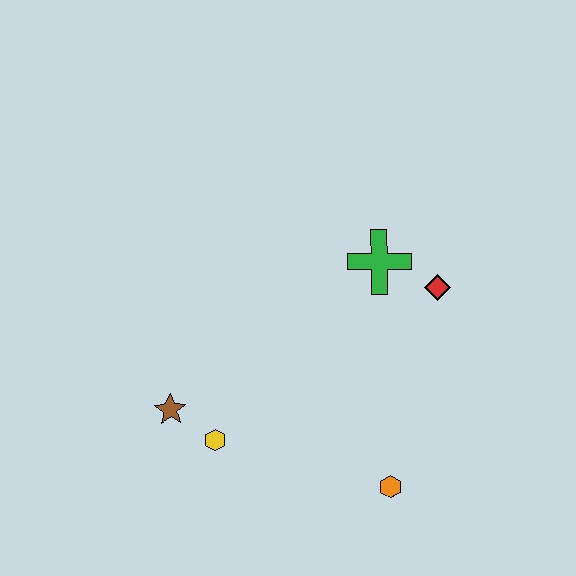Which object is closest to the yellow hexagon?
The brown star is closest to the yellow hexagon.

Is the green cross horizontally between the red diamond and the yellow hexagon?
Yes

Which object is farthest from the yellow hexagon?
The red diamond is farthest from the yellow hexagon.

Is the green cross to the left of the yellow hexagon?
No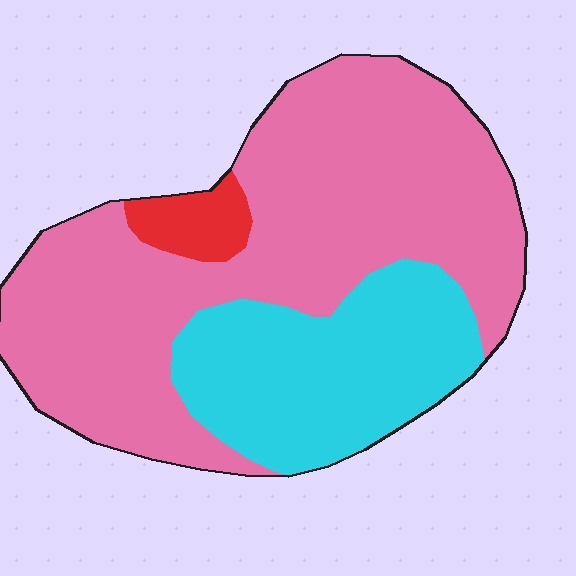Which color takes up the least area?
Red, at roughly 5%.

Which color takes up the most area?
Pink, at roughly 65%.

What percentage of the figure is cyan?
Cyan covers roughly 30% of the figure.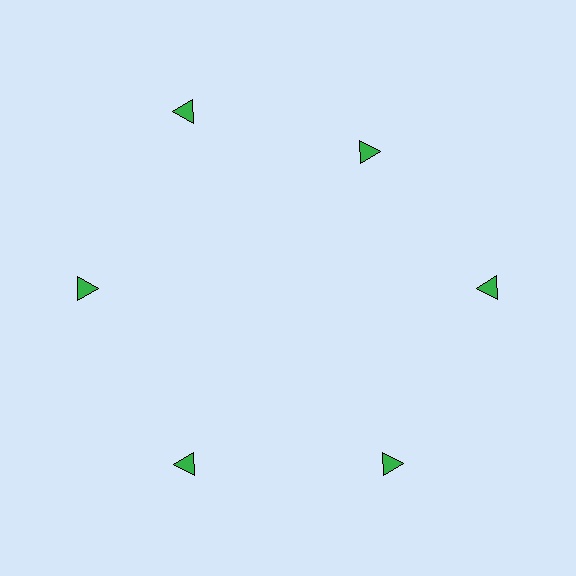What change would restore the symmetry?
The symmetry would be restored by moving it outward, back onto the ring so that all 6 triangles sit at equal angles and equal distance from the center.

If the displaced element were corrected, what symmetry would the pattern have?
It would have 6-fold rotational symmetry — the pattern would map onto itself every 60 degrees.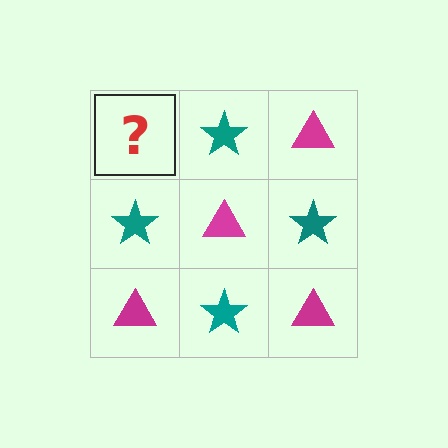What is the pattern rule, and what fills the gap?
The rule is that it alternates magenta triangle and teal star in a checkerboard pattern. The gap should be filled with a magenta triangle.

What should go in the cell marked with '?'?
The missing cell should contain a magenta triangle.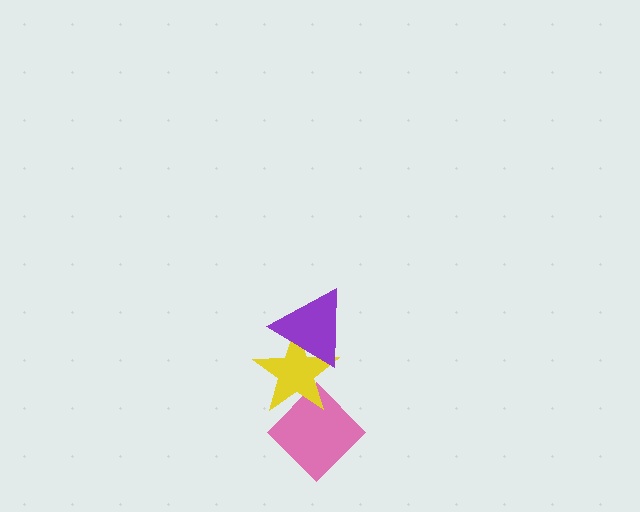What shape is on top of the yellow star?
The purple triangle is on top of the yellow star.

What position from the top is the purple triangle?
The purple triangle is 1st from the top.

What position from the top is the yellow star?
The yellow star is 2nd from the top.